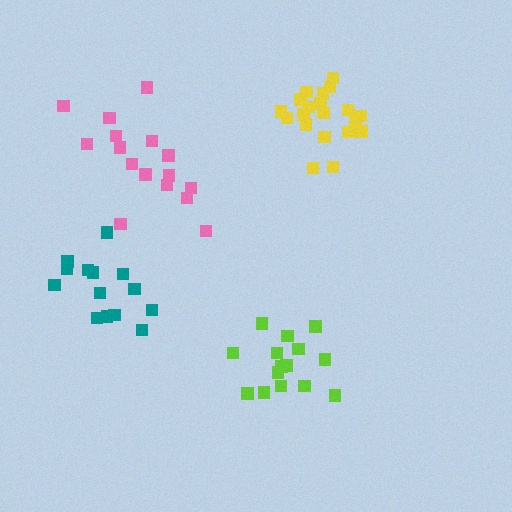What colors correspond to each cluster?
The clusters are colored: lime, teal, yellow, pink.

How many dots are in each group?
Group 1: 15 dots, Group 2: 14 dots, Group 3: 20 dots, Group 4: 16 dots (65 total).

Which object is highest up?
The yellow cluster is topmost.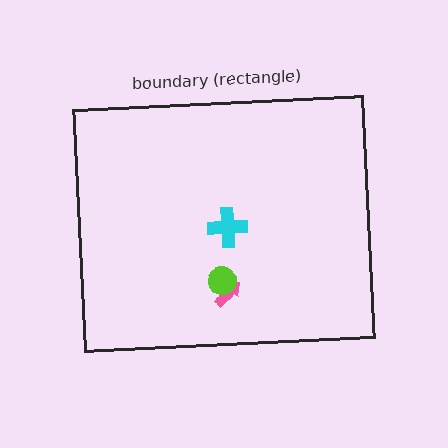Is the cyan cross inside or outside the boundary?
Inside.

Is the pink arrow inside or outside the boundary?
Inside.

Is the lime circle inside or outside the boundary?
Inside.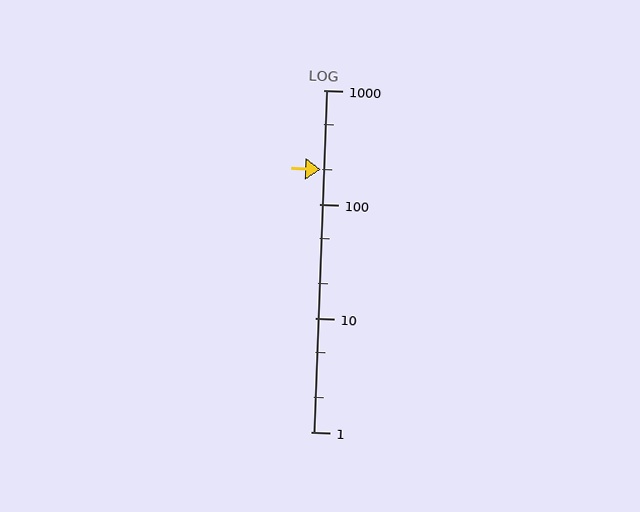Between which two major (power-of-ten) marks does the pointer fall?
The pointer is between 100 and 1000.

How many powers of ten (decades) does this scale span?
The scale spans 3 decades, from 1 to 1000.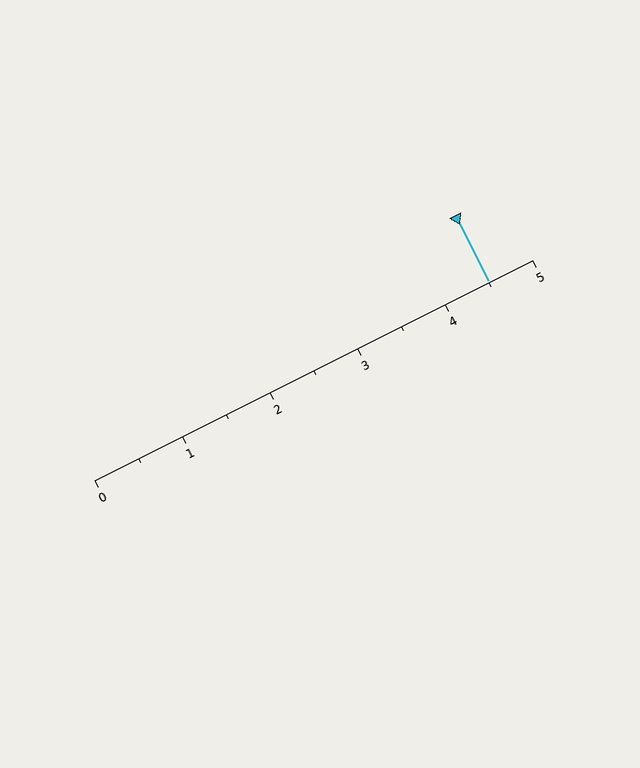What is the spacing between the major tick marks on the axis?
The major ticks are spaced 1 apart.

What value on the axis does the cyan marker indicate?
The marker indicates approximately 4.5.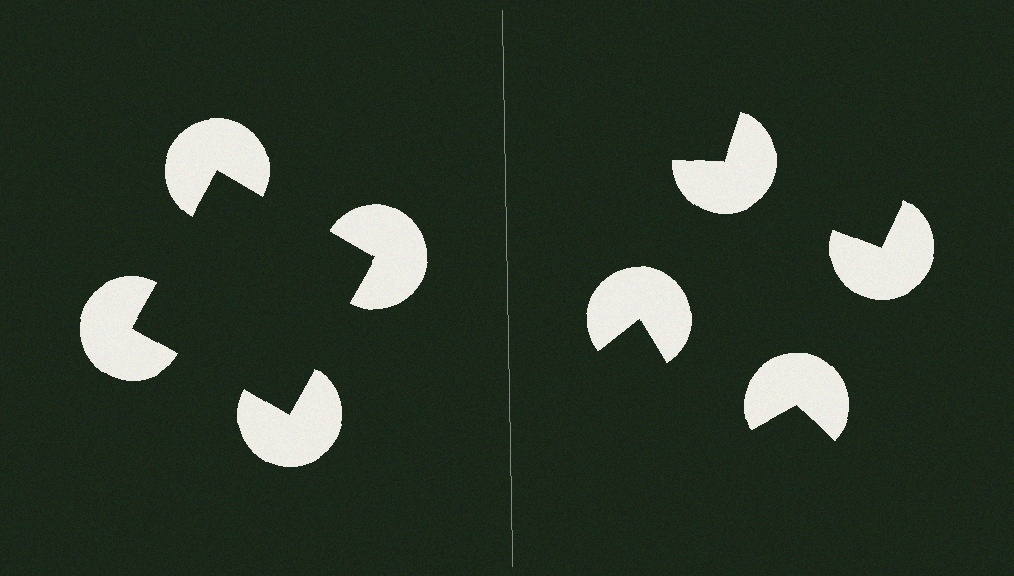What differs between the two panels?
The pac-man discs are positioned identically on both sides; only the wedge orientations differ. On the left they align to a square; on the right they are misaligned.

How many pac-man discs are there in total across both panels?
8 — 4 on each side.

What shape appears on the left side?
An illusory square.